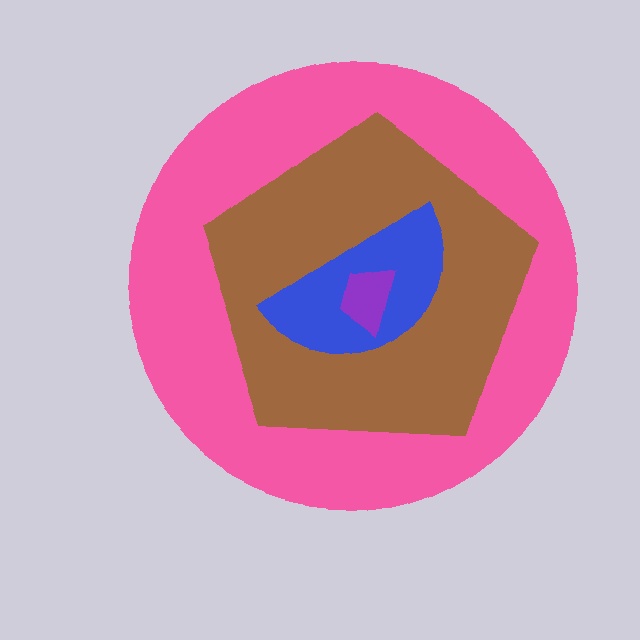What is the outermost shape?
The pink circle.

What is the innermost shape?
The purple trapezoid.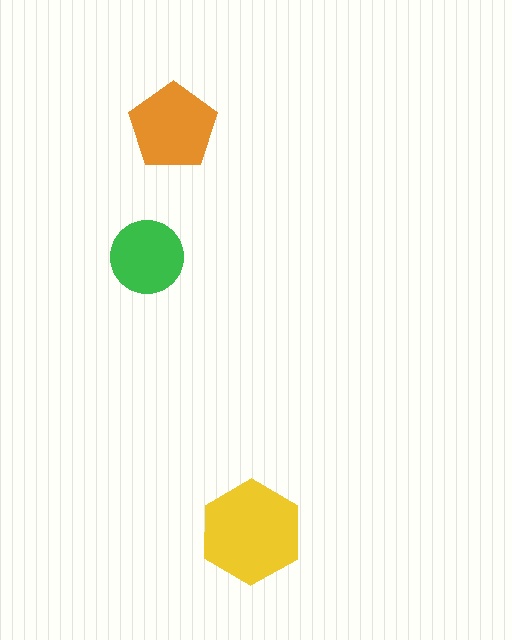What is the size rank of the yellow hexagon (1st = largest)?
1st.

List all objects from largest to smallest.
The yellow hexagon, the orange pentagon, the green circle.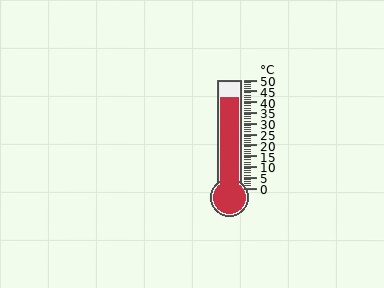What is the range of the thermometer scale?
The thermometer scale ranges from 0°C to 50°C.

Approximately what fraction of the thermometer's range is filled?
The thermometer is filled to approximately 85% of its range.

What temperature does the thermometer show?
The thermometer shows approximately 42°C.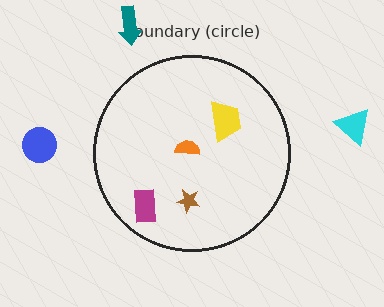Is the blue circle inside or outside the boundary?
Outside.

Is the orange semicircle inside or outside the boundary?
Inside.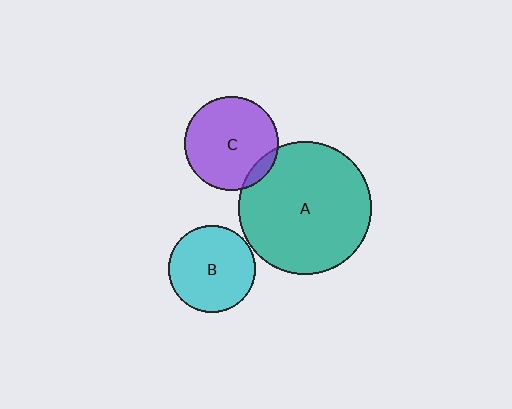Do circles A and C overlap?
Yes.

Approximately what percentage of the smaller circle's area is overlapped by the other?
Approximately 10%.